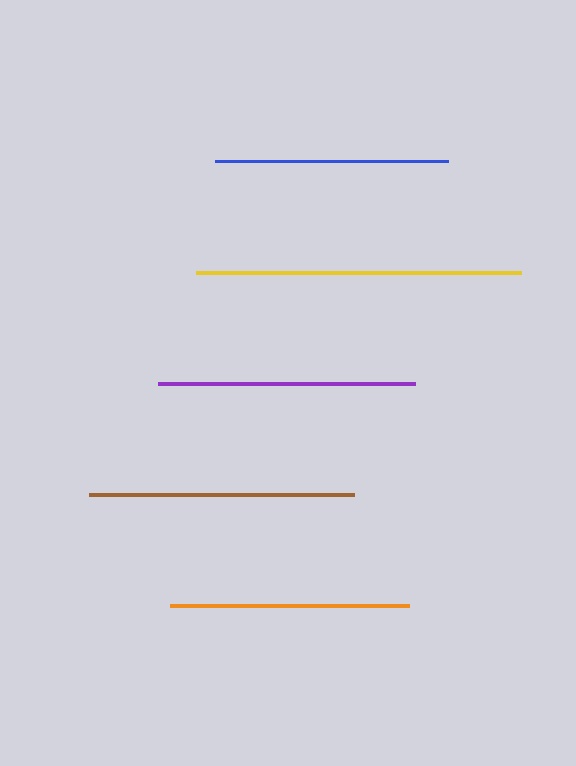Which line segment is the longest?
The yellow line is the longest at approximately 325 pixels.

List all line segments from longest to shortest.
From longest to shortest: yellow, brown, purple, orange, blue.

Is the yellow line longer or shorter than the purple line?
The yellow line is longer than the purple line.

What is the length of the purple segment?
The purple segment is approximately 257 pixels long.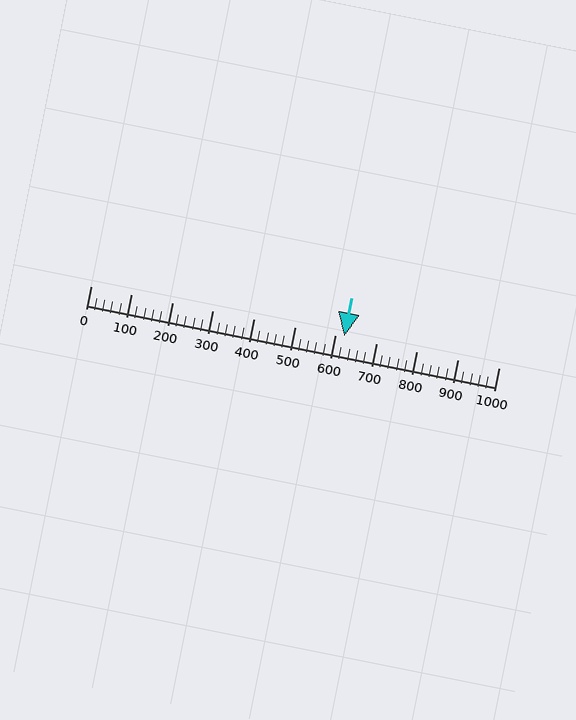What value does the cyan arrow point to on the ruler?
The cyan arrow points to approximately 621.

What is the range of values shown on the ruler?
The ruler shows values from 0 to 1000.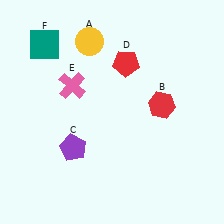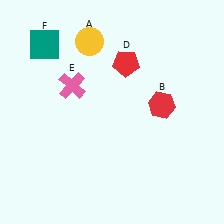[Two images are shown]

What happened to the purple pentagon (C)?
The purple pentagon (C) was removed in Image 2. It was in the bottom-left area of Image 1.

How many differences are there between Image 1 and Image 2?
There is 1 difference between the two images.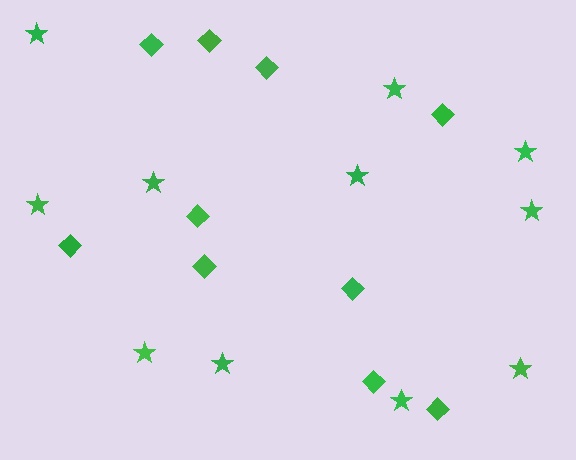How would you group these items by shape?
There are 2 groups: one group of stars (11) and one group of diamonds (10).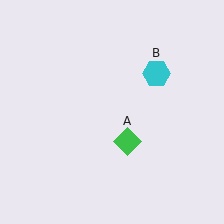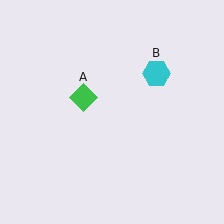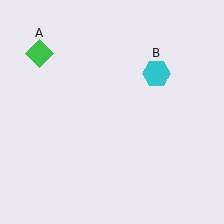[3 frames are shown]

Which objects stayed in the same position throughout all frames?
Cyan hexagon (object B) remained stationary.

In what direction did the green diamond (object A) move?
The green diamond (object A) moved up and to the left.